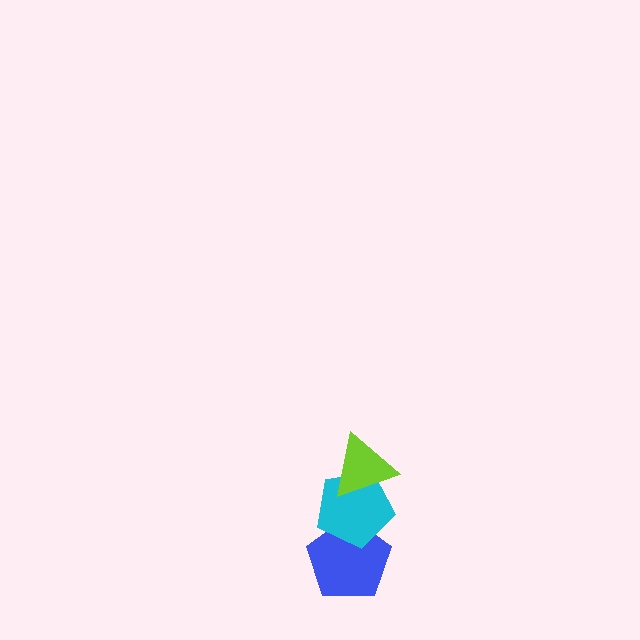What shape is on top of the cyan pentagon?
The lime triangle is on top of the cyan pentagon.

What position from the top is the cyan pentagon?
The cyan pentagon is 2nd from the top.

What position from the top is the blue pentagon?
The blue pentagon is 3rd from the top.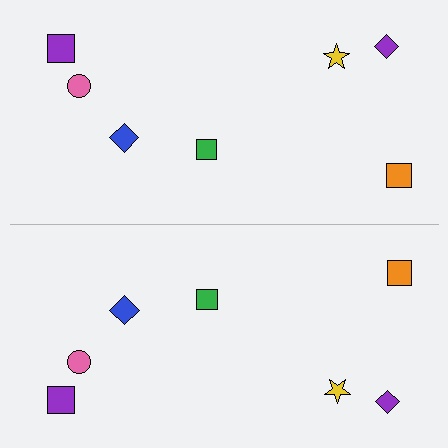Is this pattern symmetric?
Yes, this pattern has bilateral (reflection) symmetry.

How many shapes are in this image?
There are 14 shapes in this image.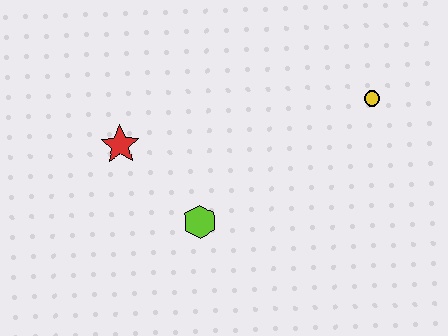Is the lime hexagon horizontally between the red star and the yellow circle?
Yes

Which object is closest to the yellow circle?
The lime hexagon is closest to the yellow circle.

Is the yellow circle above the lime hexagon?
Yes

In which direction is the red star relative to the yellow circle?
The red star is to the left of the yellow circle.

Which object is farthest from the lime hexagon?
The yellow circle is farthest from the lime hexagon.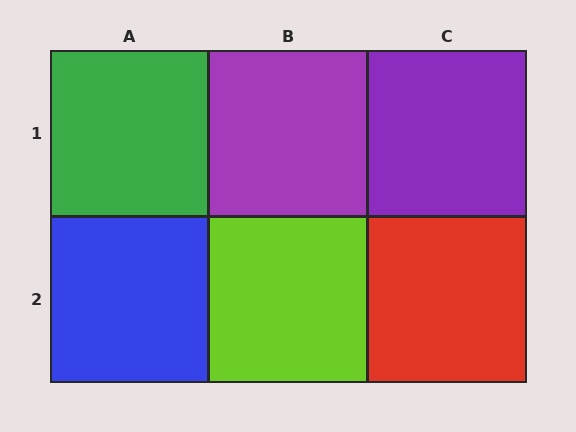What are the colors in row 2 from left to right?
Blue, lime, red.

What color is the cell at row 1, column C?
Purple.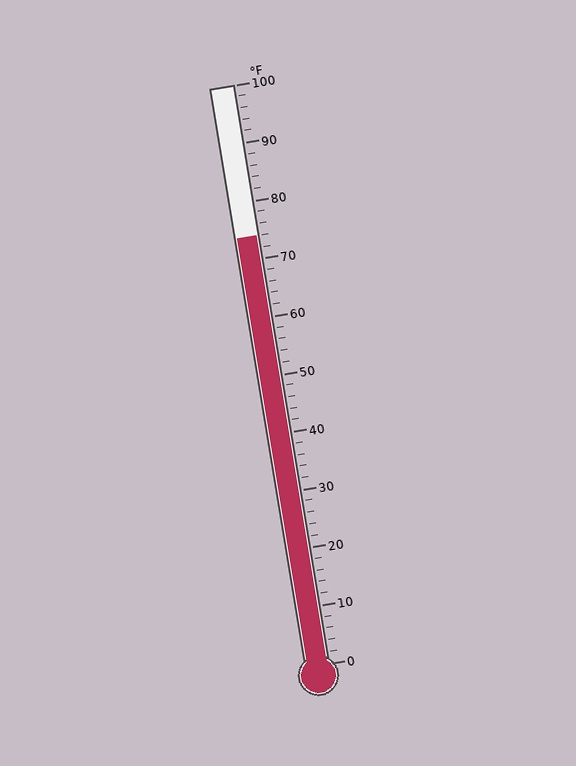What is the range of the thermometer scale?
The thermometer scale ranges from 0°F to 100°F.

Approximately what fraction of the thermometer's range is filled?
The thermometer is filled to approximately 75% of its range.